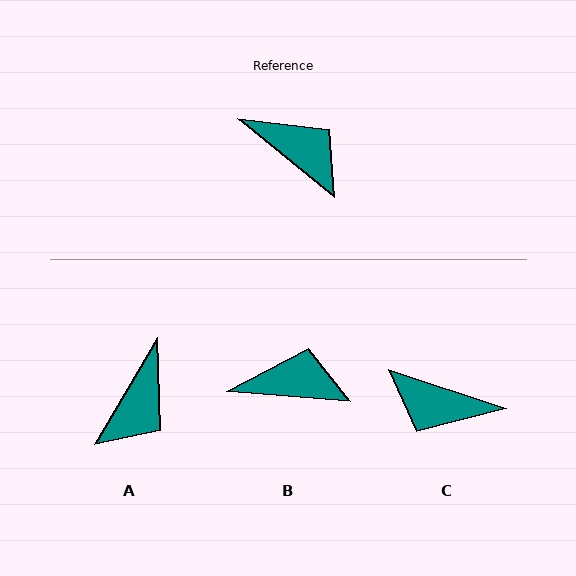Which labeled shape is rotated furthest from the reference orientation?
C, about 159 degrees away.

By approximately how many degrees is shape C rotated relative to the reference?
Approximately 159 degrees clockwise.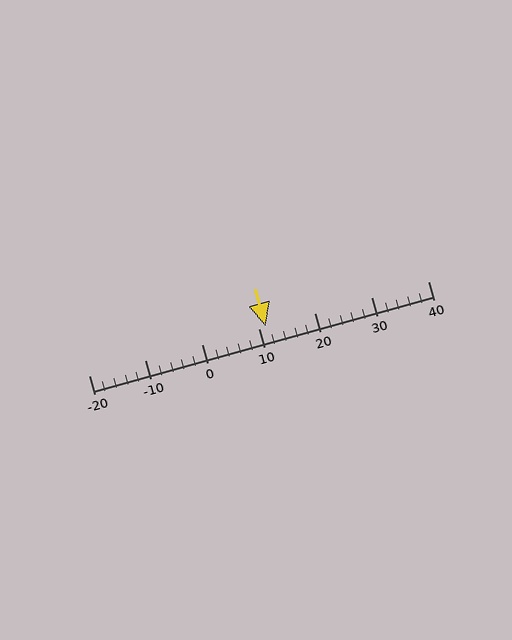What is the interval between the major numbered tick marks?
The major tick marks are spaced 10 units apart.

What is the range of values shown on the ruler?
The ruler shows values from -20 to 40.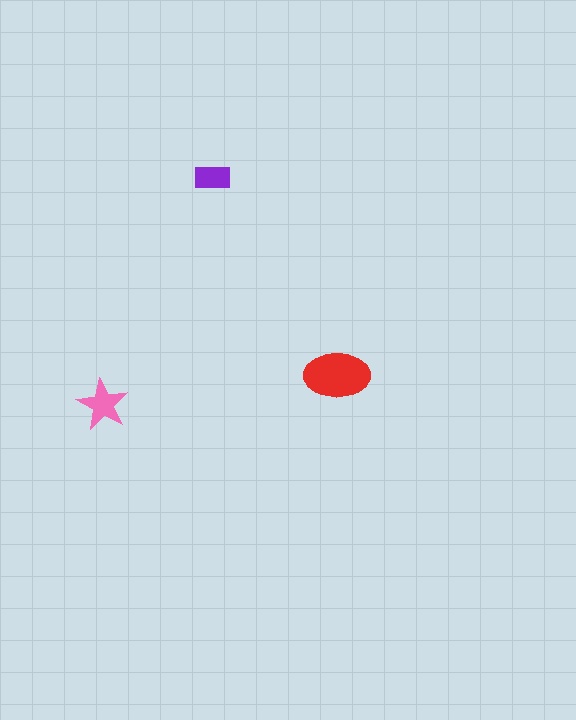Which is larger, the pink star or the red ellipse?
The red ellipse.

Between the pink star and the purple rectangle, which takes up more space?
The pink star.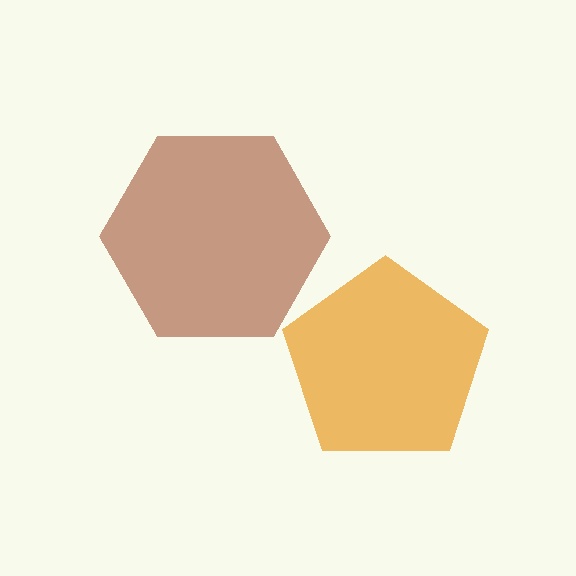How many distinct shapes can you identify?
There are 2 distinct shapes: an orange pentagon, a brown hexagon.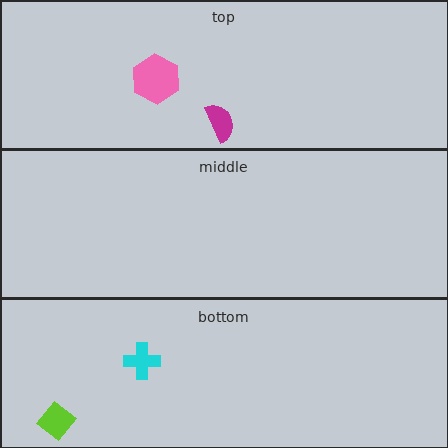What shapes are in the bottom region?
The cyan cross, the lime diamond.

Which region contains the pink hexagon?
The top region.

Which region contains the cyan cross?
The bottom region.